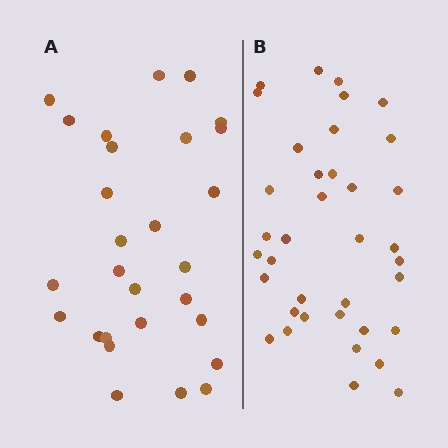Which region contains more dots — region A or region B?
Region B (the right region) has more dots.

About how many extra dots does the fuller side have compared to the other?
Region B has roughly 8 or so more dots than region A.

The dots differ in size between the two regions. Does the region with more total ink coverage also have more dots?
No. Region A has more total ink coverage because its dots are larger, but region B actually contains more individual dots. Total area can be misleading — the number of items is what matters here.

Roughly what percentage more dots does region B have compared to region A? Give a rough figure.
About 30% more.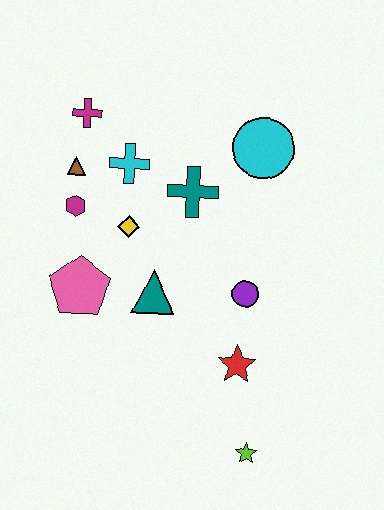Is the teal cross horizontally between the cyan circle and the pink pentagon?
Yes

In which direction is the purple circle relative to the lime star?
The purple circle is above the lime star.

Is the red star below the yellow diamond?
Yes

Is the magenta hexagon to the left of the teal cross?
Yes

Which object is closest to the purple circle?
The red star is closest to the purple circle.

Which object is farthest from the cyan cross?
The lime star is farthest from the cyan cross.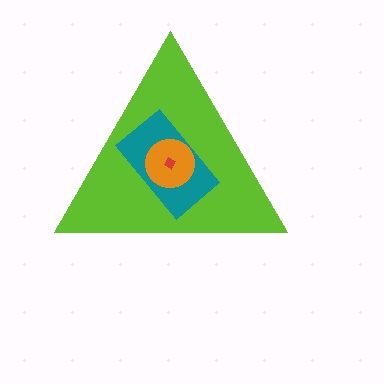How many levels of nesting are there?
4.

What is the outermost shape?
The lime triangle.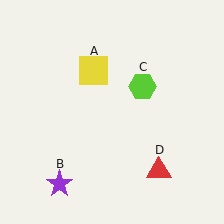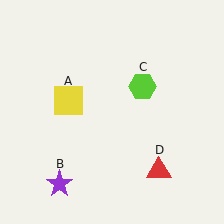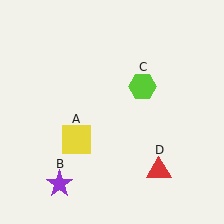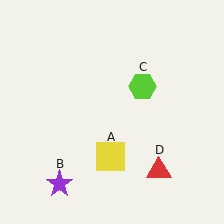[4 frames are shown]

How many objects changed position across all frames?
1 object changed position: yellow square (object A).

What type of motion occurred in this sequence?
The yellow square (object A) rotated counterclockwise around the center of the scene.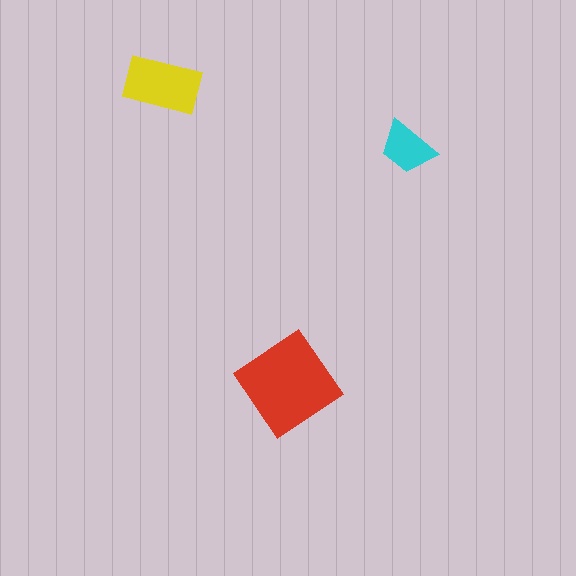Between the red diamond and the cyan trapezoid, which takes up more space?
The red diamond.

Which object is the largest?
The red diamond.